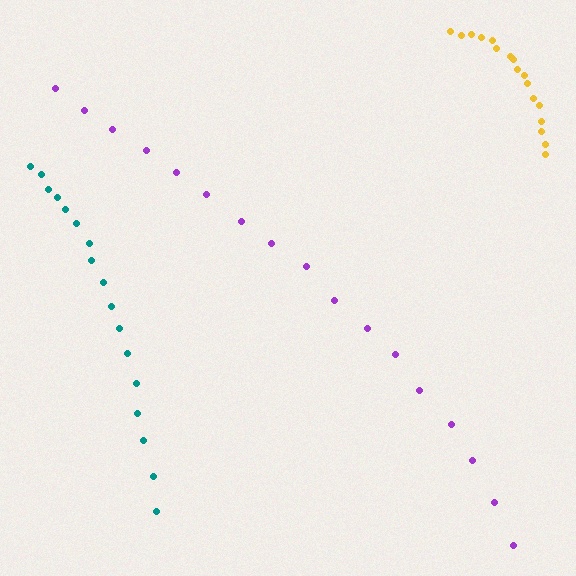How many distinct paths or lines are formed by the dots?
There are 3 distinct paths.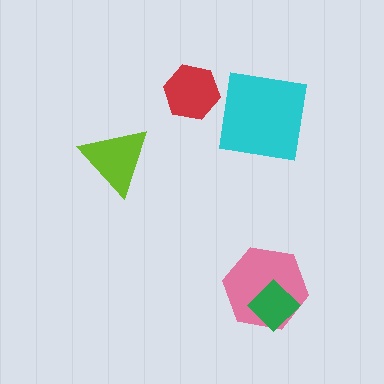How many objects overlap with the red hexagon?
0 objects overlap with the red hexagon.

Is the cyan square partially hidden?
No, no other shape covers it.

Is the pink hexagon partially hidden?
Yes, it is partially covered by another shape.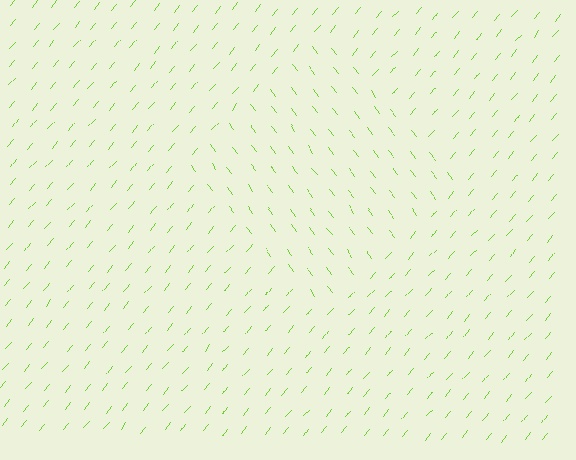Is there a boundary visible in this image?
Yes, there is a texture boundary formed by a change in line orientation.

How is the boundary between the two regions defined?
The boundary is defined purely by a change in line orientation (approximately 77 degrees difference). All lines are the same color and thickness.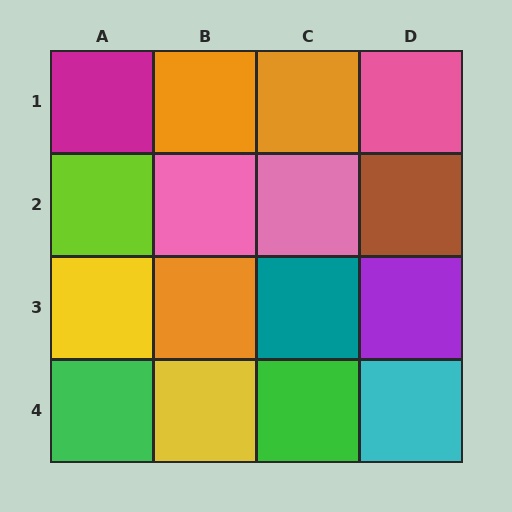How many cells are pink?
3 cells are pink.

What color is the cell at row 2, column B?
Pink.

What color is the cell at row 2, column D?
Brown.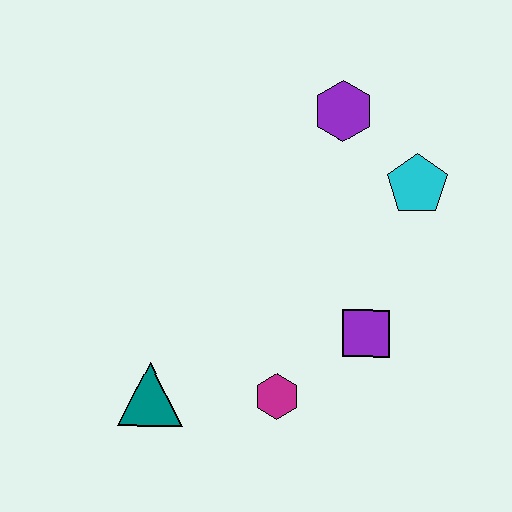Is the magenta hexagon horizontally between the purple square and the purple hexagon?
No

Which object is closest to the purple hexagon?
The cyan pentagon is closest to the purple hexagon.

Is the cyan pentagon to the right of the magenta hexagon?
Yes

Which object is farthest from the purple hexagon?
The teal triangle is farthest from the purple hexagon.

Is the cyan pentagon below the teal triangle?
No